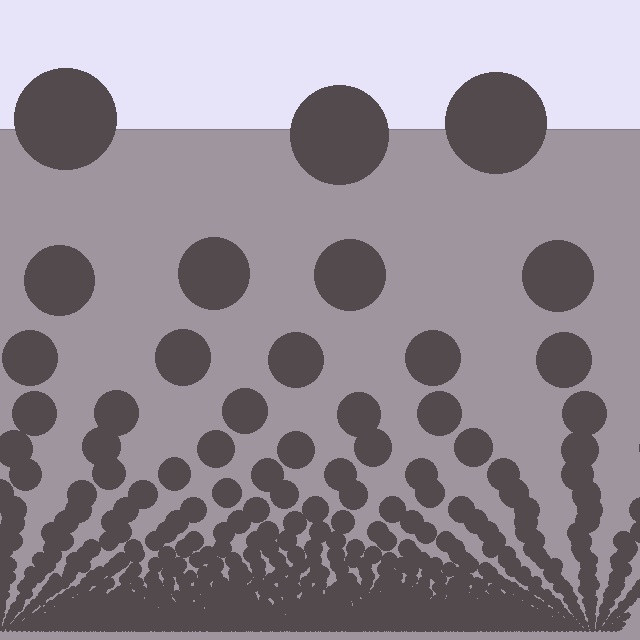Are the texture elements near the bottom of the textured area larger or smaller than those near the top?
Smaller. The gradient is inverted — elements near the bottom are smaller and denser.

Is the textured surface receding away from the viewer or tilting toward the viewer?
The surface appears to tilt toward the viewer. Texture elements get larger and sparser toward the top.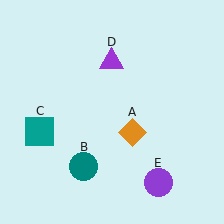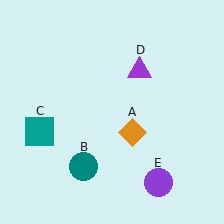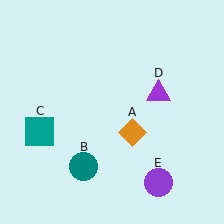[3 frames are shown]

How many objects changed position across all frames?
1 object changed position: purple triangle (object D).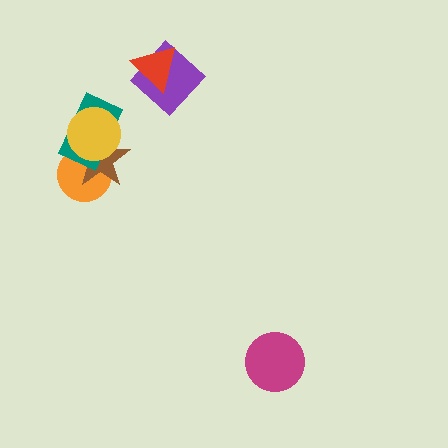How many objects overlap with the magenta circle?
0 objects overlap with the magenta circle.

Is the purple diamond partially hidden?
Yes, it is partially covered by another shape.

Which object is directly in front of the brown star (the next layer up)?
The teal rectangle is directly in front of the brown star.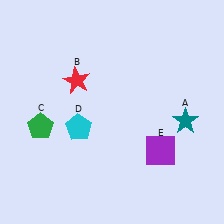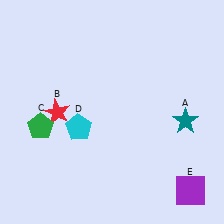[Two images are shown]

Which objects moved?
The objects that moved are: the red star (B), the purple square (E).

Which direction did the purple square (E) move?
The purple square (E) moved down.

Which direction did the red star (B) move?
The red star (B) moved down.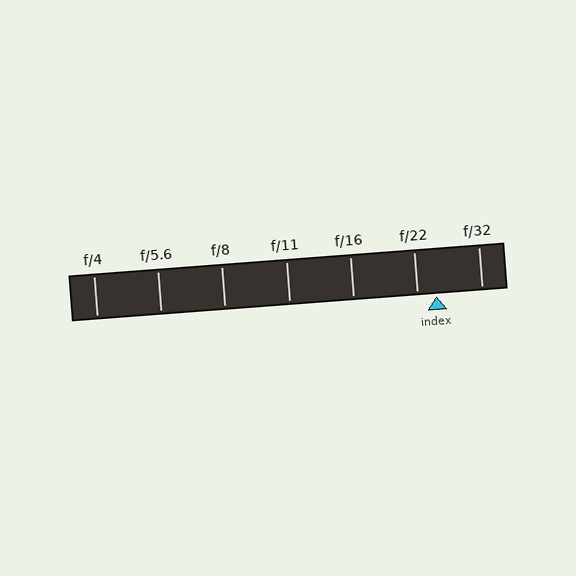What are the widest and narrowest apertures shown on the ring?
The widest aperture shown is f/4 and the narrowest is f/32.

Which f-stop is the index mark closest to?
The index mark is closest to f/22.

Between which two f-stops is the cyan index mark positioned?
The index mark is between f/22 and f/32.